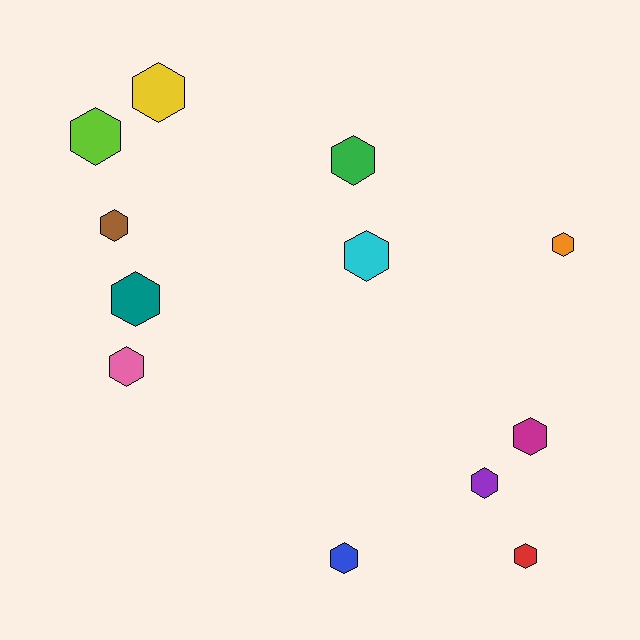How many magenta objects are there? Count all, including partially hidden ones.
There is 1 magenta object.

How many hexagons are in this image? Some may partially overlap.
There are 12 hexagons.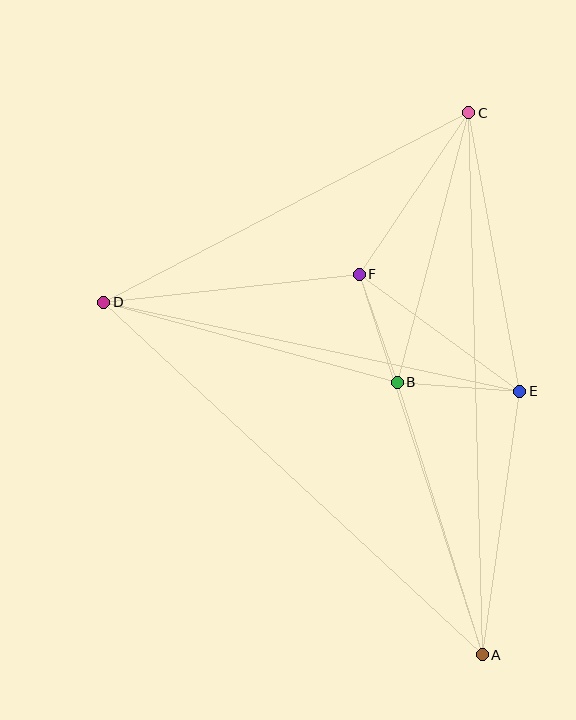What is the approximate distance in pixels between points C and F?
The distance between C and F is approximately 195 pixels.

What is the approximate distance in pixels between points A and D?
The distance between A and D is approximately 517 pixels.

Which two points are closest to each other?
Points B and F are closest to each other.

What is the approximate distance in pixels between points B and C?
The distance between B and C is approximately 279 pixels.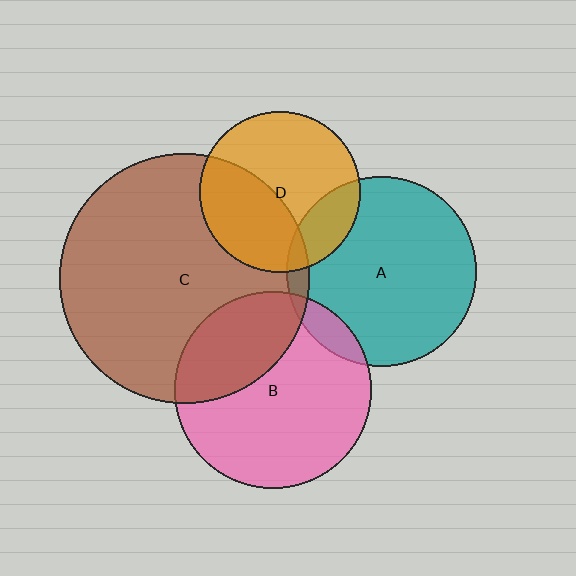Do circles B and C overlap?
Yes.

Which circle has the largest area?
Circle C (brown).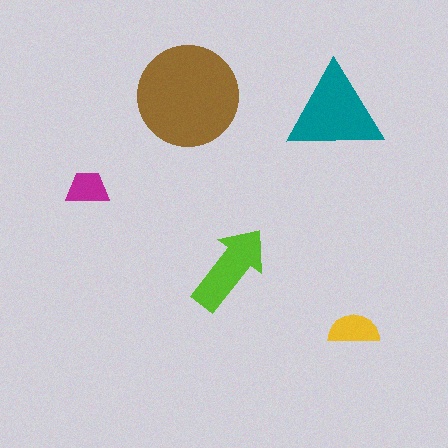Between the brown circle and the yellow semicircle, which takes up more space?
The brown circle.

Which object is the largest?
The brown circle.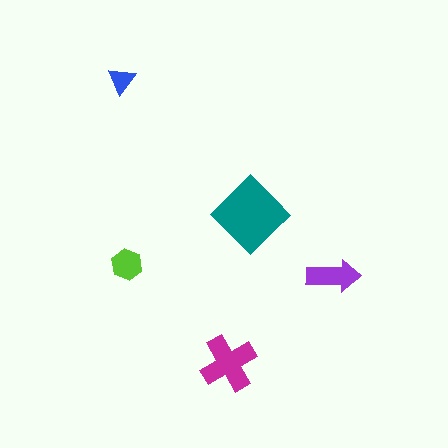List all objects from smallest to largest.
The blue triangle, the lime hexagon, the purple arrow, the magenta cross, the teal diamond.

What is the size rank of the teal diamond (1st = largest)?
1st.